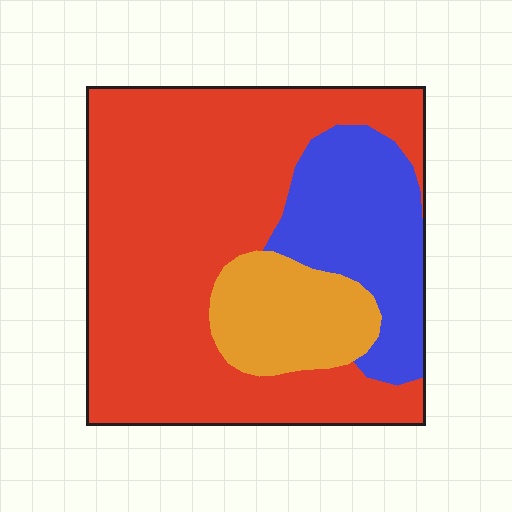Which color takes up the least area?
Orange, at roughly 15%.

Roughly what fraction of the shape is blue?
Blue takes up about one fifth (1/5) of the shape.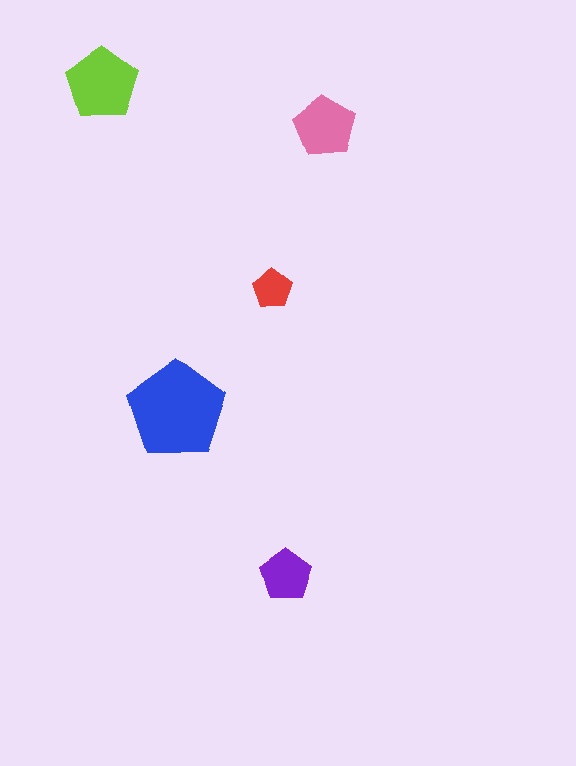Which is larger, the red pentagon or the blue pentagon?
The blue one.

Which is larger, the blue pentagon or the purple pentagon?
The blue one.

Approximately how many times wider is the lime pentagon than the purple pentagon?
About 1.5 times wider.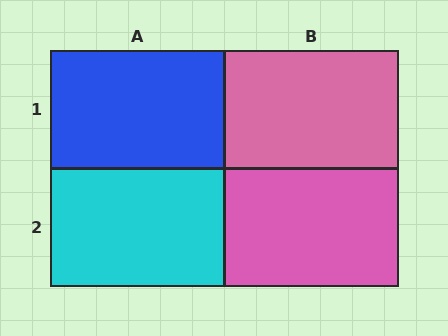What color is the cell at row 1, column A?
Blue.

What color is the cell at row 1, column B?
Pink.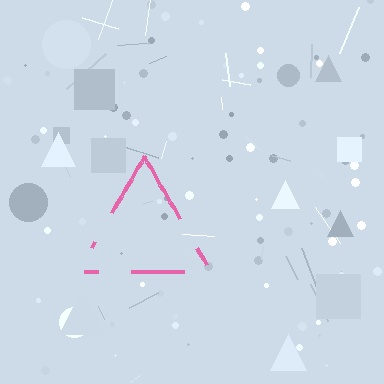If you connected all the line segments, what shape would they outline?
They would outline a triangle.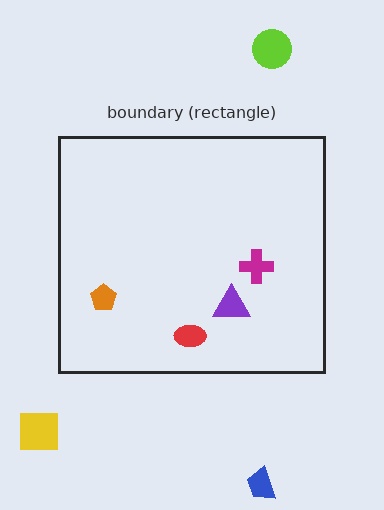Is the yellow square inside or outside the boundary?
Outside.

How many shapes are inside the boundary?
4 inside, 3 outside.